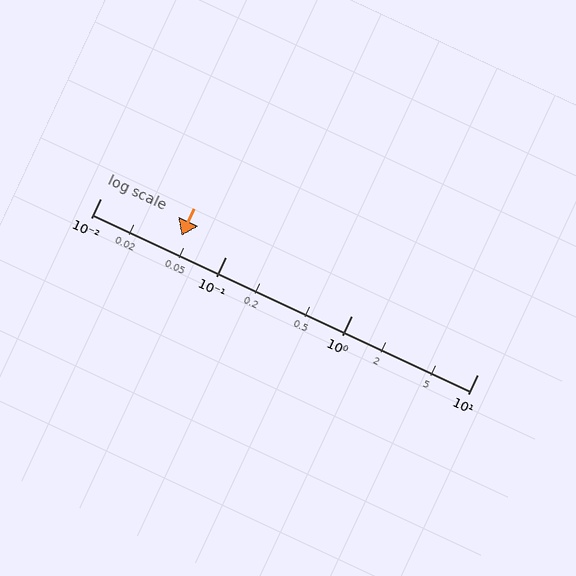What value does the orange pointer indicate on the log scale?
The pointer indicates approximately 0.044.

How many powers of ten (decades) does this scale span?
The scale spans 3 decades, from 0.01 to 10.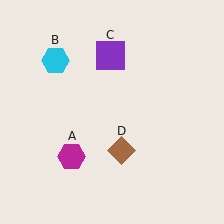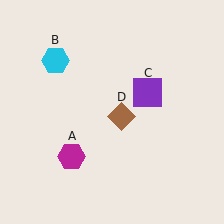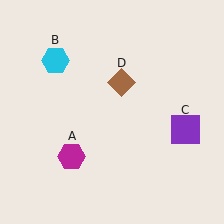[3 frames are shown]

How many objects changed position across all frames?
2 objects changed position: purple square (object C), brown diamond (object D).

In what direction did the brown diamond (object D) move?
The brown diamond (object D) moved up.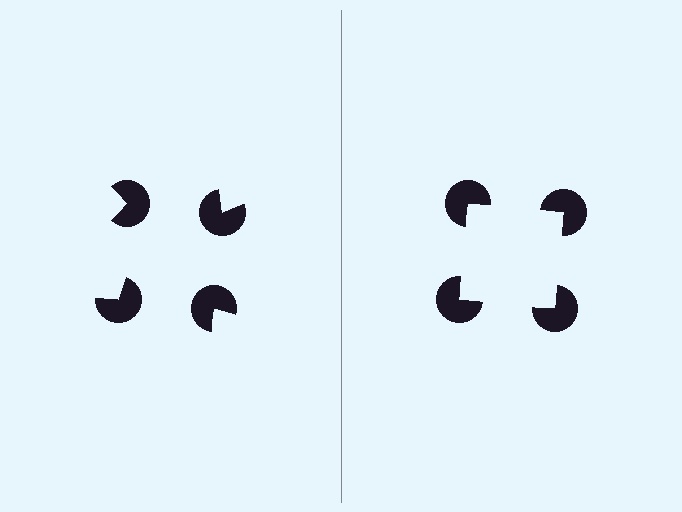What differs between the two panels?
The pac-man discs are positioned identically on both sides; only the wedge orientations differ. On the right they align to a square; on the left they are misaligned.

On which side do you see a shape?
An illusory square appears on the right side. On the left side the wedge cuts are rotated, so no coherent shape forms.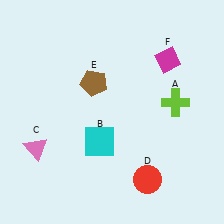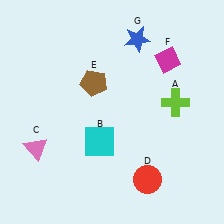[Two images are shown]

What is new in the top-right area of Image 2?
A blue star (G) was added in the top-right area of Image 2.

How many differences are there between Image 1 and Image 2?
There is 1 difference between the two images.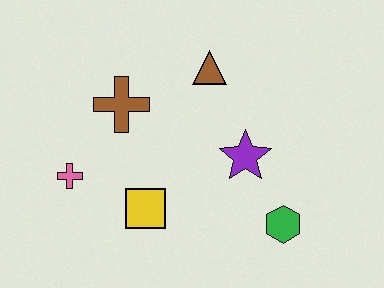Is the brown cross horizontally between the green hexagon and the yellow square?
No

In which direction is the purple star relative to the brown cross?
The purple star is to the right of the brown cross.